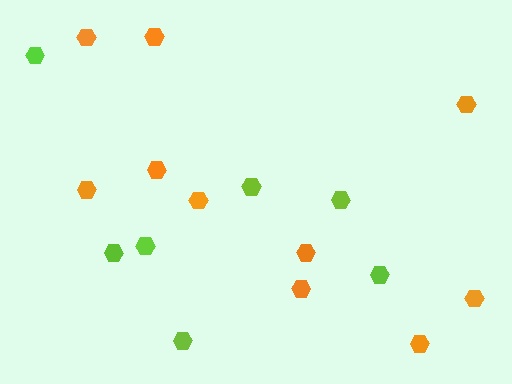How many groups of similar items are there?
There are 2 groups: one group of lime hexagons (7) and one group of orange hexagons (10).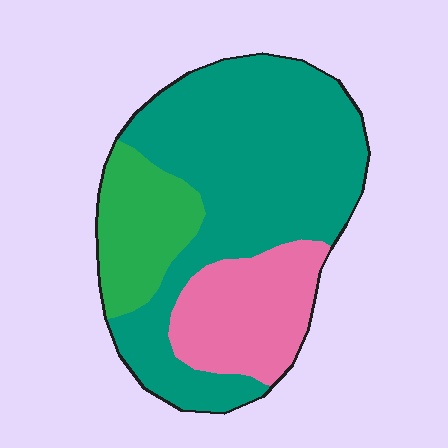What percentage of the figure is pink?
Pink covers roughly 20% of the figure.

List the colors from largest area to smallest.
From largest to smallest: teal, pink, green.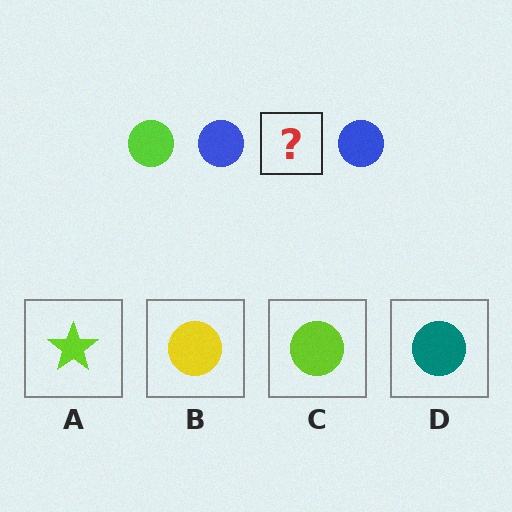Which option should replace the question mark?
Option C.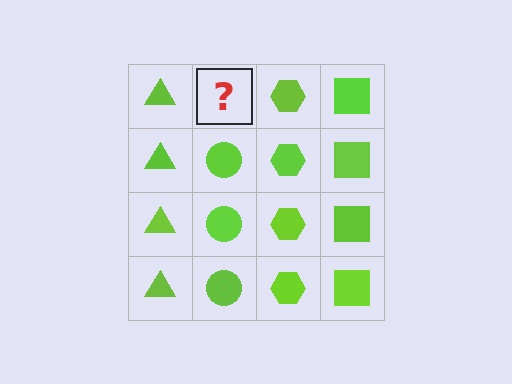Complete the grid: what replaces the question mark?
The question mark should be replaced with a lime circle.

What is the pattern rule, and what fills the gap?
The rule is that each column has a consistent shape. The gap should be filled with a lime circle.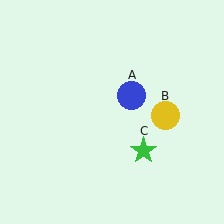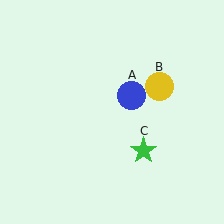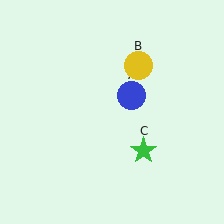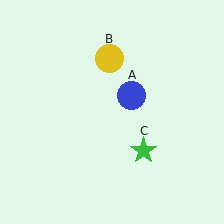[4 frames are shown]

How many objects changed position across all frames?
1 object changed position: yellow circle (object B).